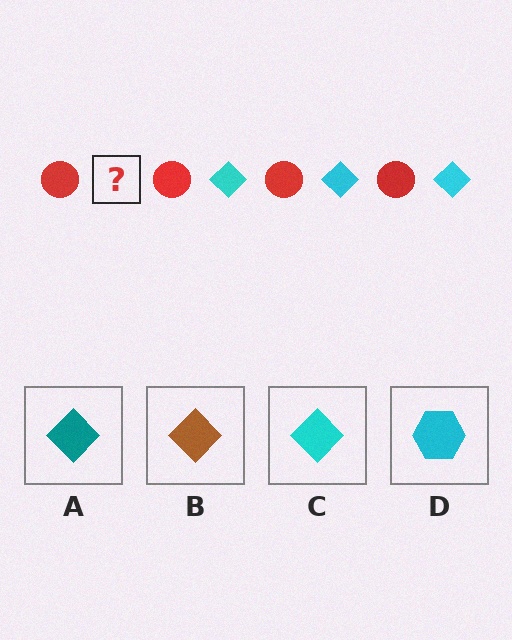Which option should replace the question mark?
Option C.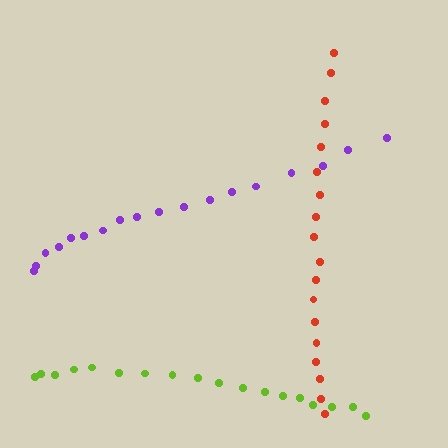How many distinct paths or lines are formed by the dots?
There are 3 distinct paths.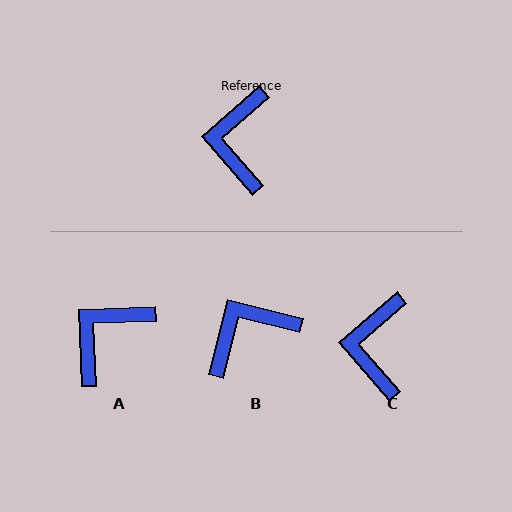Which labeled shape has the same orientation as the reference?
C.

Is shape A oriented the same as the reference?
No, it is off by about 39 degrees.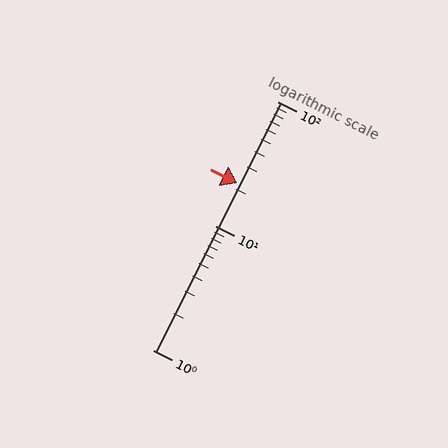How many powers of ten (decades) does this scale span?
The scale spans 2 decades, from 1 to 100.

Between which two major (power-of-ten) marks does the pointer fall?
The pointer is between 10 and 100.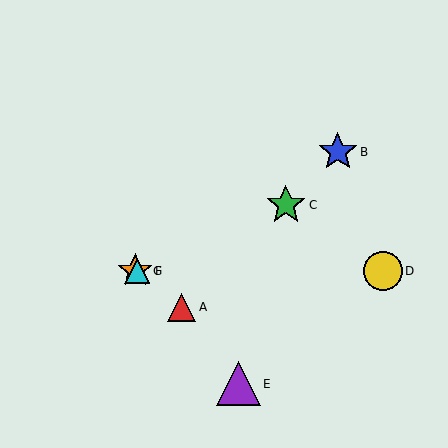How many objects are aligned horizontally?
3 objects (D, F, G) are aligned horizontally.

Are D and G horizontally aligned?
Yes, both are at y≈271.